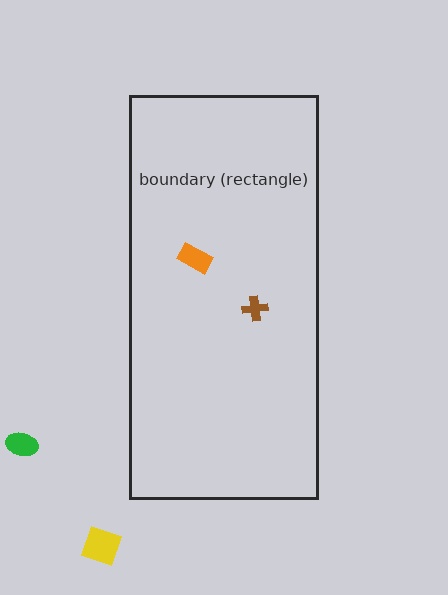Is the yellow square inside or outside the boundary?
Outside.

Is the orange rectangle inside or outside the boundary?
Inside.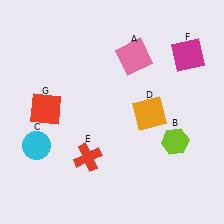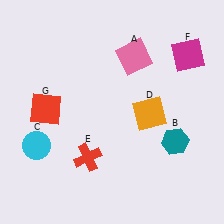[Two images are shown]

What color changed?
The hexagon (B) changed from lime in Image 1 to teal in Image 2.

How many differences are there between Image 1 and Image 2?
There is 1 difference between the two images.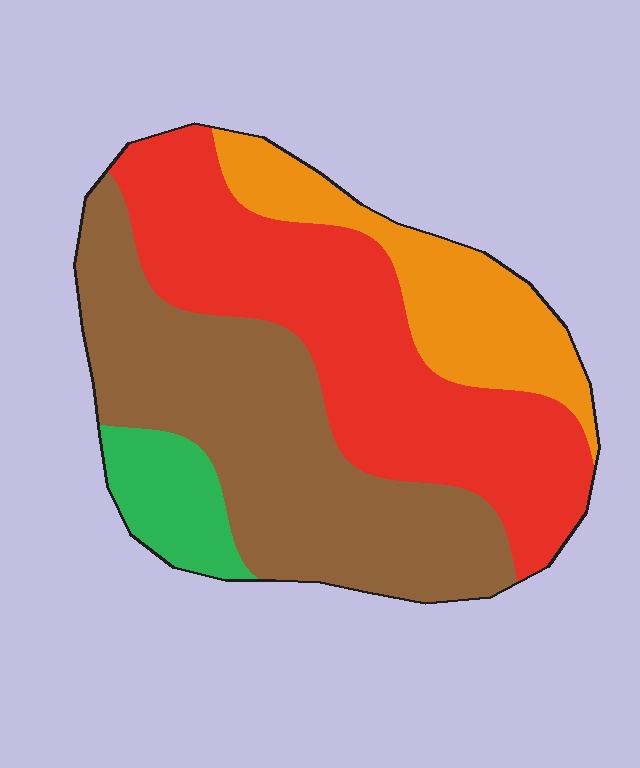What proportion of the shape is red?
Red takes up between a quarter and a half of the shape.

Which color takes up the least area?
Green, at roughly 10%.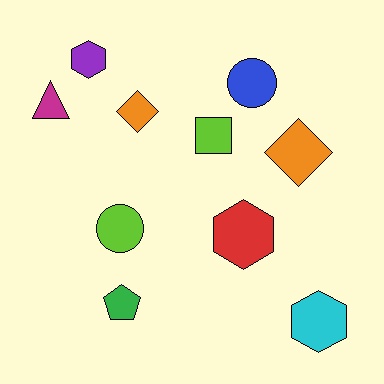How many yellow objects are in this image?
There are no yellow objects.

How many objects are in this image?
There are 10 objects.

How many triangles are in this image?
There is 1 triangle.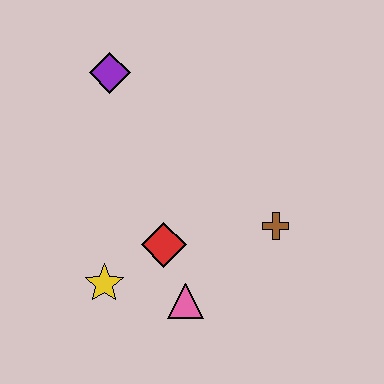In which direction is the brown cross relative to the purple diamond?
The brown cross is to the right of the purple diamond.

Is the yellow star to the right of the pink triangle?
No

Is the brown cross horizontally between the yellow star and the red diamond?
No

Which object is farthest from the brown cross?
The purple diamond is farthest from the brown cross.